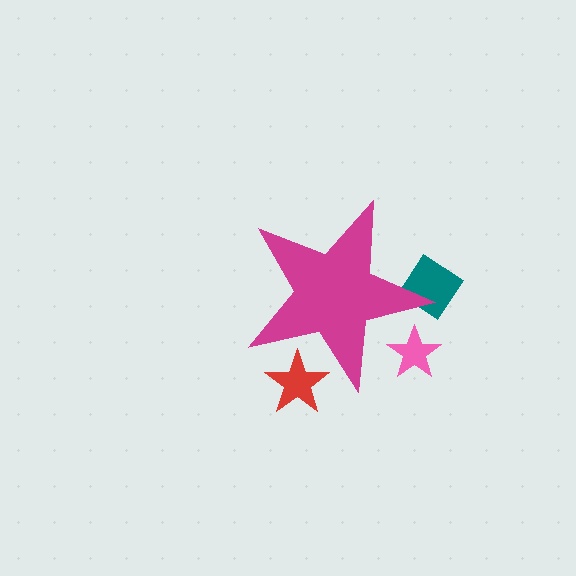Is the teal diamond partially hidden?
Yes, the teal diamond is partially hidden behind the magenta star.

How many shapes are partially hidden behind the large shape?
3 shapes are partially hidden.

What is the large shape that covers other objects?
A magenta star.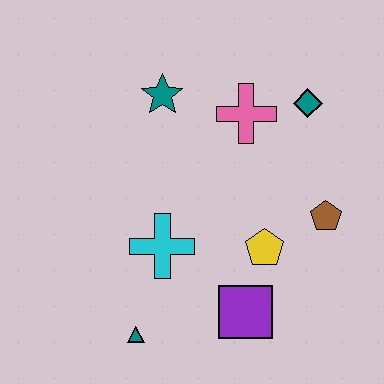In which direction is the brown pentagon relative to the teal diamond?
The brown pentagon is below the teal diamond.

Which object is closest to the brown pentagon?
The yellow pentagon is closest to the brown pentagon.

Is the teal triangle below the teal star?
Yes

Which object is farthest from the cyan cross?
The teal diamond is farthest from the cyan cross.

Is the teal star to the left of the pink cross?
Yes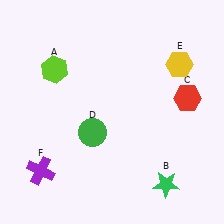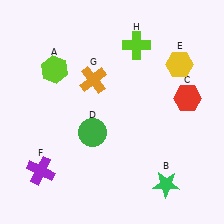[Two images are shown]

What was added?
An orange cross (G), a lime cross (H) were added in Image 2.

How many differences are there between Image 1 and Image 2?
There are 2 differences between the two images.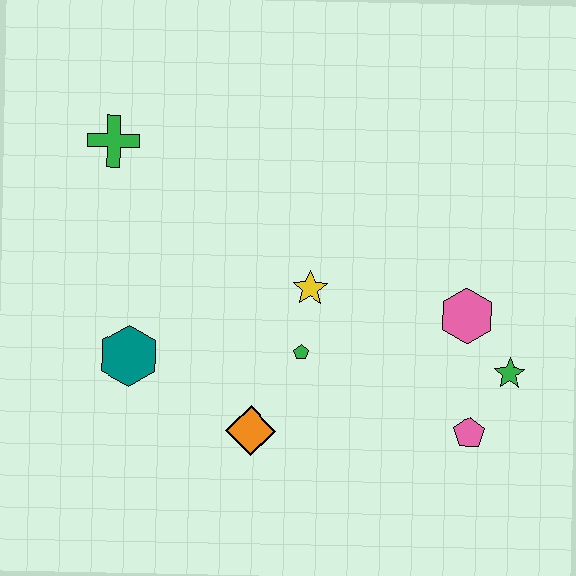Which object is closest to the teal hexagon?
The orange diamond is closest to the teal hexagon.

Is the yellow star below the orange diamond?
No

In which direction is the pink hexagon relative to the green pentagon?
The pink hexagon is to the right of the green pentagon.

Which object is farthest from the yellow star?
The green cross is farthest from the yellow star.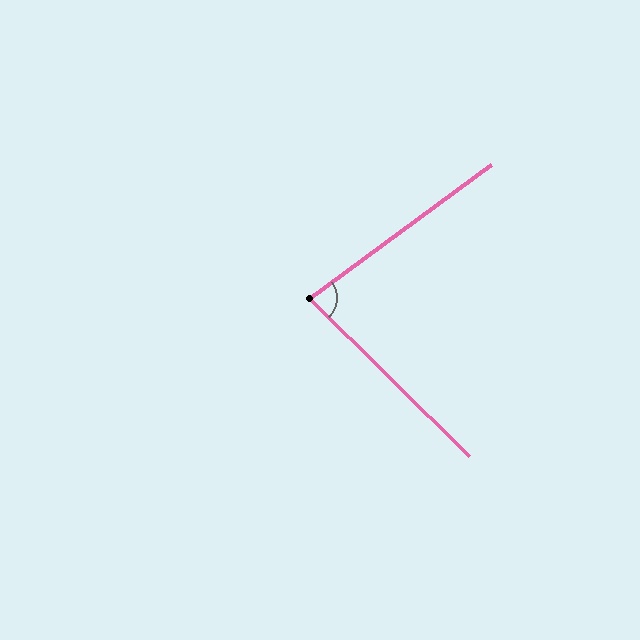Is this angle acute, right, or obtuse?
It is acute.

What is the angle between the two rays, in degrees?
Approximately 81 degrees.